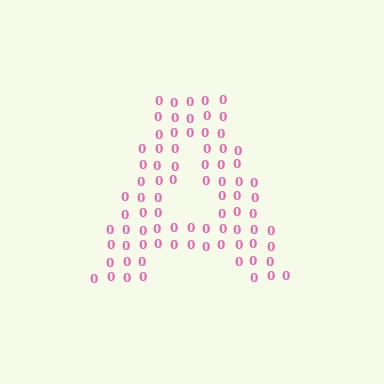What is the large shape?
The large shape is the letter A.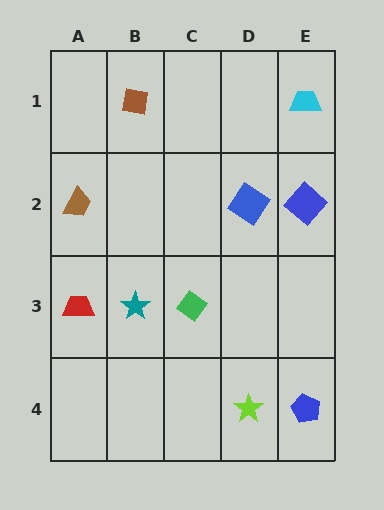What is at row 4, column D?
A lime star.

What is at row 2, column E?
A blue diamond.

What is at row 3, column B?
A teal star.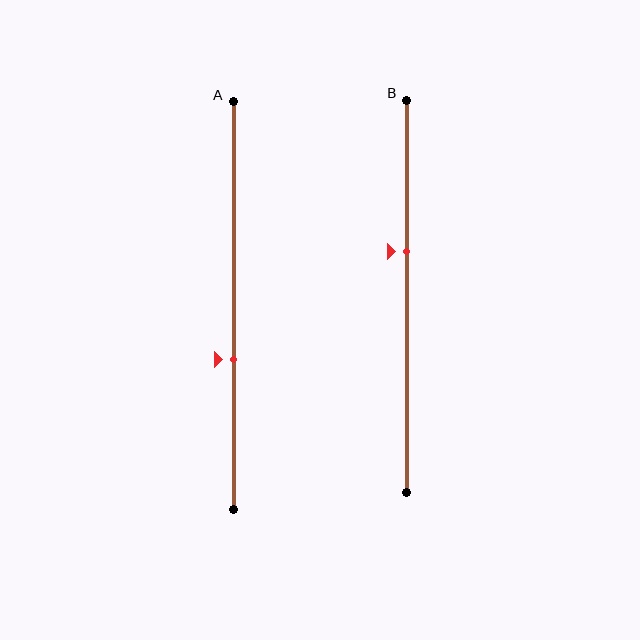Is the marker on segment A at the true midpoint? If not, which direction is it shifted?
No, the marker on segment A is shifted downward by about 13% of the segment length.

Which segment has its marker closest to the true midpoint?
Segment B has its marker closest to the true midpoint.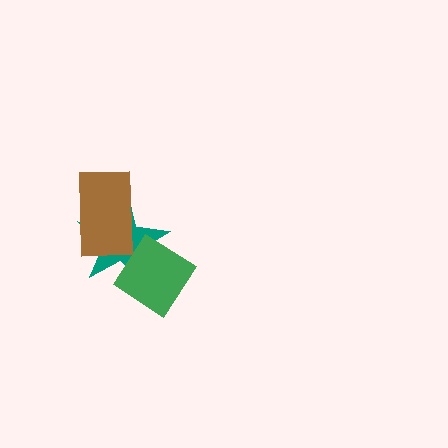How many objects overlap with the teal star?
2 objects overlap with the teal star.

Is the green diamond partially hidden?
No, no other shape covers it.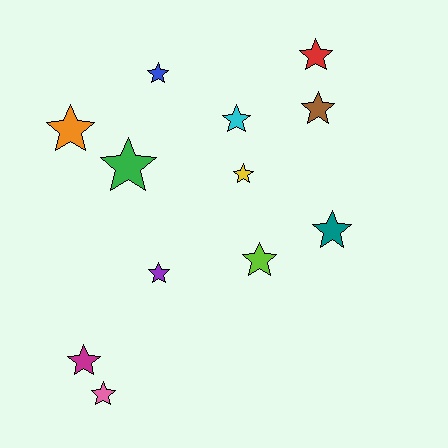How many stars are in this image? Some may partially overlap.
There are 12 stars.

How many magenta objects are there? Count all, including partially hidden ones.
There is 1 magenta object.